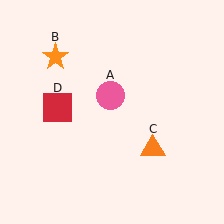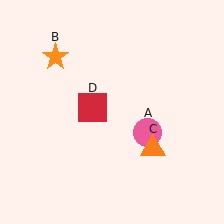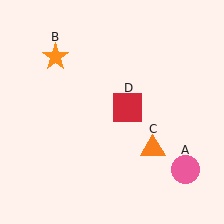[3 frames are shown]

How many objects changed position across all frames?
2 objects changed position: pink circle (object A), red square (object D).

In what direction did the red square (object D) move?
The red square (object D) moved right.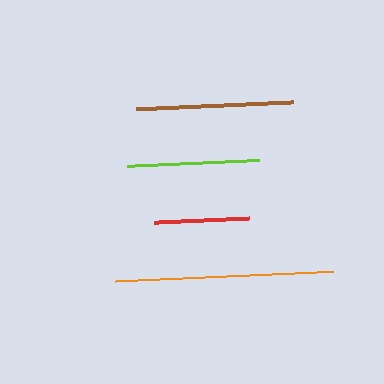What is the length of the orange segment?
The orange segment is approximately 218 pixels long.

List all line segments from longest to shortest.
From longest to shortest: orange, brown, lime, red.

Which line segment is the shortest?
The red line is the shortest at approximately 95 pixels.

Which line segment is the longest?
The orange line is the longest at approximately 218 pixels.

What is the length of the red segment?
The red segment is approximately 95 pixels long.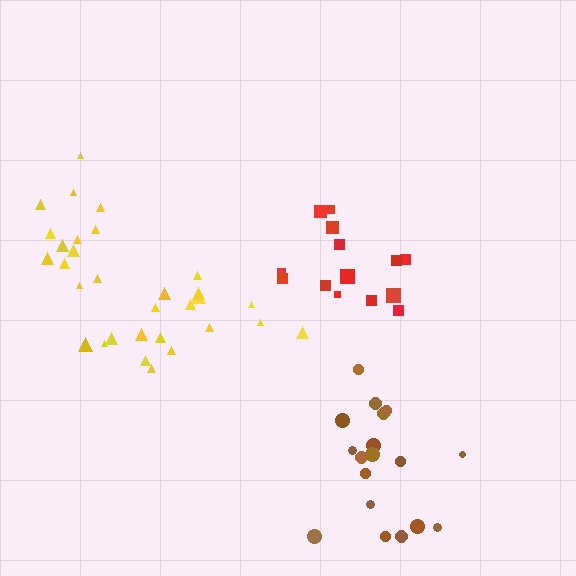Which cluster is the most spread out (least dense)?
Brown.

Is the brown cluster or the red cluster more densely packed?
Red.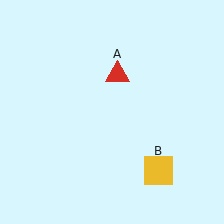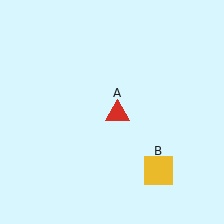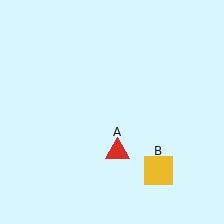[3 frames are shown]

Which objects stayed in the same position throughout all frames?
Yellow square (object B) remained stationary.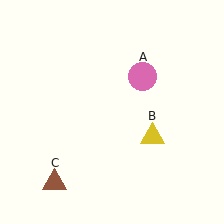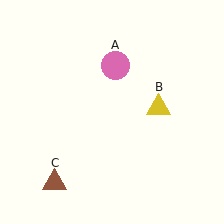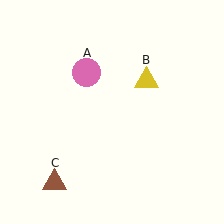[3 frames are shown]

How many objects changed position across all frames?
2 objects changed position: pink circle (object A), yellow triangle (object B).